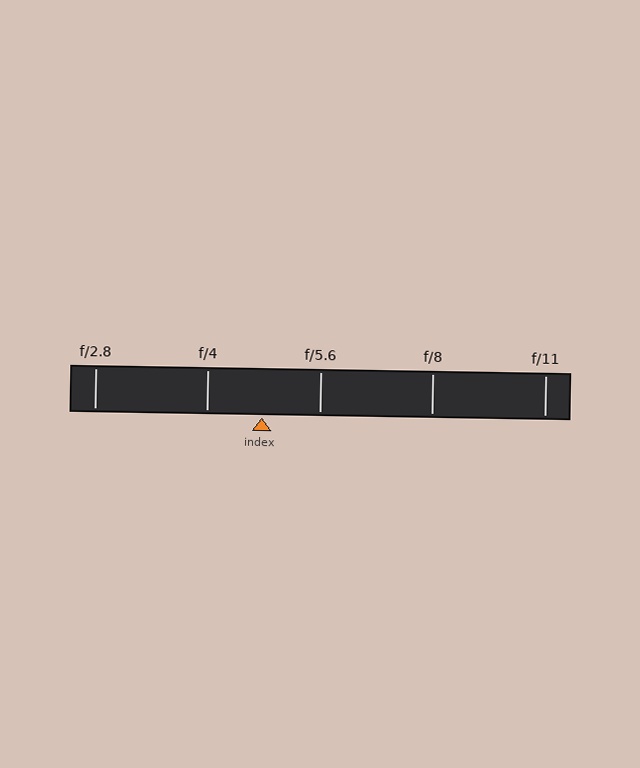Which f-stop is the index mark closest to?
The index mark is closest to f/4.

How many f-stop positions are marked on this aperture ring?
There are 5 f-stop positions marked.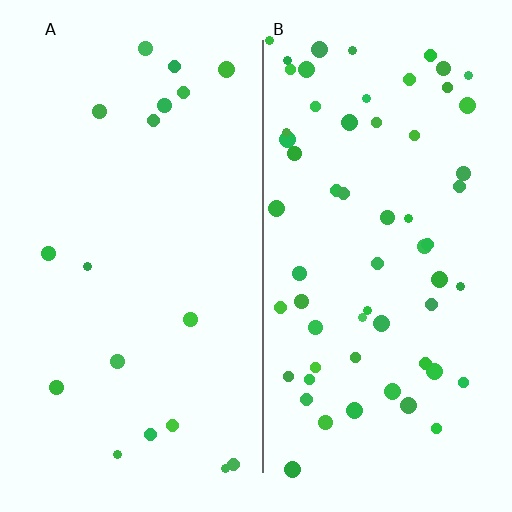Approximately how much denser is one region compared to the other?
Approximately 3.4× — region B over region A.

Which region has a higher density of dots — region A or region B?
B (the right).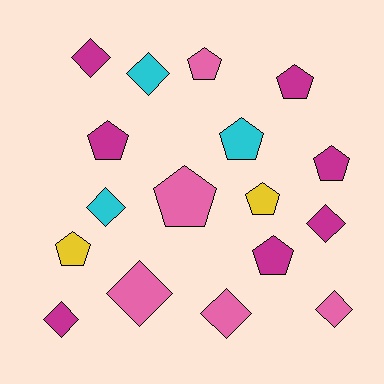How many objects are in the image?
There are 17 objects.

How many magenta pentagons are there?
There are 4 magenta pentagons.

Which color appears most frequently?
Magenta, with 7 objects.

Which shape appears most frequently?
Pentagon, with 9 objects.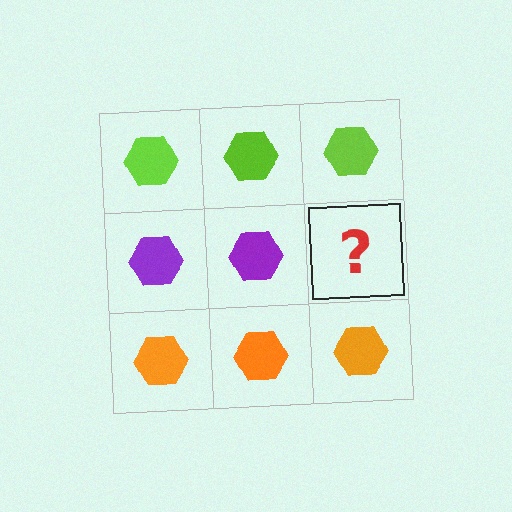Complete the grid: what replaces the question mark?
The question mark should be replaced with a purple hexagon.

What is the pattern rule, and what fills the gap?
The rule is that each row has a consistent color. The gap should be filled with a purple hexagon.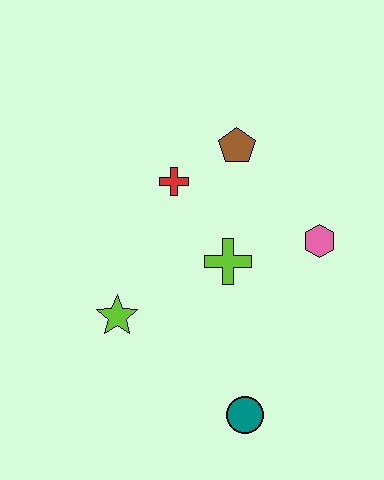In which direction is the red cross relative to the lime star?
The red cross is above the lime star.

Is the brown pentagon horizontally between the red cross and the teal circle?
Yes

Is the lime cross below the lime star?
No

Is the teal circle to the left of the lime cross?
No